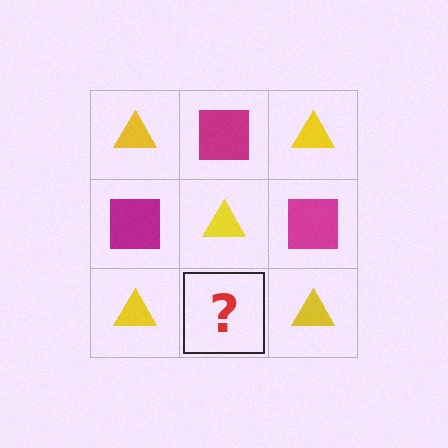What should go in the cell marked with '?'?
The missing cell should contain a magenta square.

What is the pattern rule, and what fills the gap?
The rule is that it alternates yellow triangle and magenta square in a checkerboard pattern. The gap should be filled with a magenta square.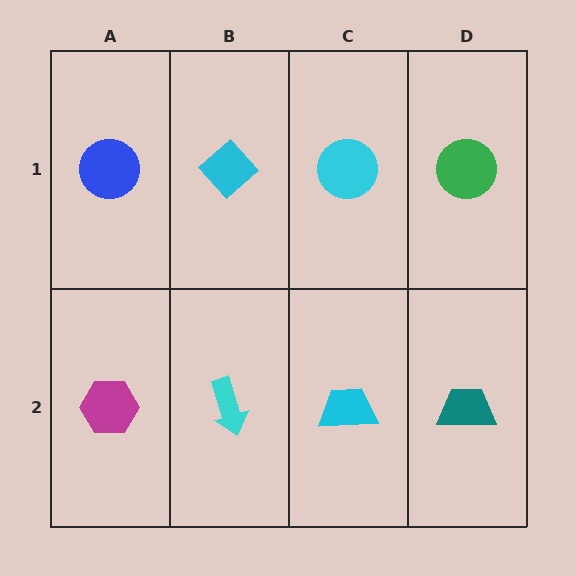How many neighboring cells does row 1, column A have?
2.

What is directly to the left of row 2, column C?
A cyan arrow.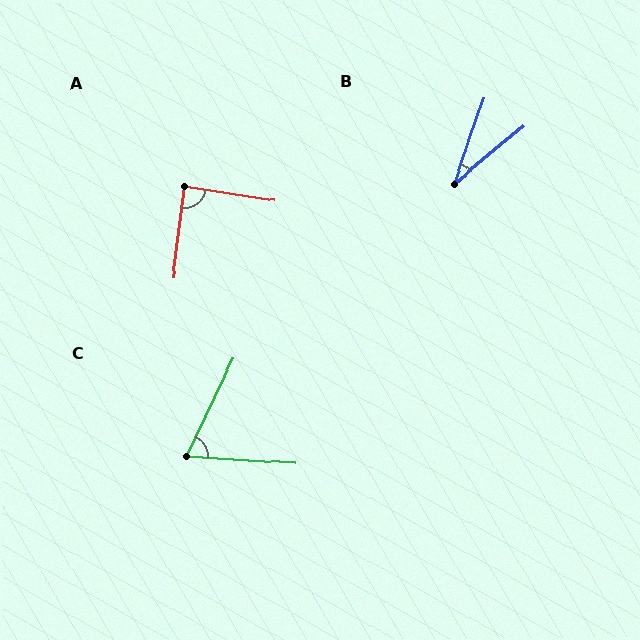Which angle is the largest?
A, at approximately 88 degrees.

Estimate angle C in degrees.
Approximately 68 degrees.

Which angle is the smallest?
B, at approximately 31 degrees.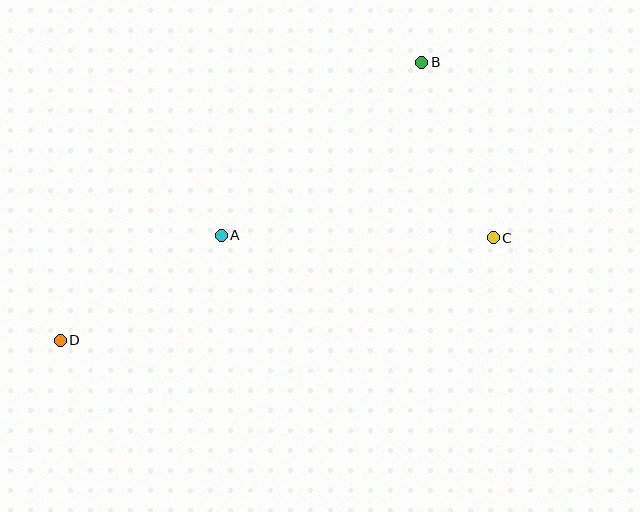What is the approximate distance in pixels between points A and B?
The distance between A and B is approximately 265 pixels.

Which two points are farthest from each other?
Points B and D are farthest from each other.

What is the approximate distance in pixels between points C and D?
The distance between C and D is approximately 445 pixels.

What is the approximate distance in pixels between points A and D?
The distance between A and D is approximately 192 pixels.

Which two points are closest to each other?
Points B and C are closest to each other.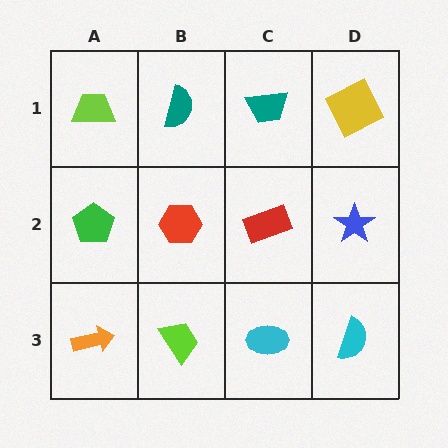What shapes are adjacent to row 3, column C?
A red rectangle (row 2, column C), a lime trapezoid (row 3, column B), a cyan semicircle (row 3, column D).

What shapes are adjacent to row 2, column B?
A teal semicircle (row 1, column B), a lime trapezoid (row 3, column B), a green pentagon (row 2, column A), a red rectangle (row 2, column C).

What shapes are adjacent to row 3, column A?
A green pentagon (row 2, column A), a lime trapezoid (row 3, column B).